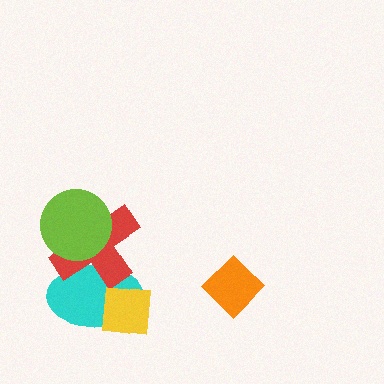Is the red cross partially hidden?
Yes, it is partially covered by another shape.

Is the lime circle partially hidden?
No, no other shape covers it.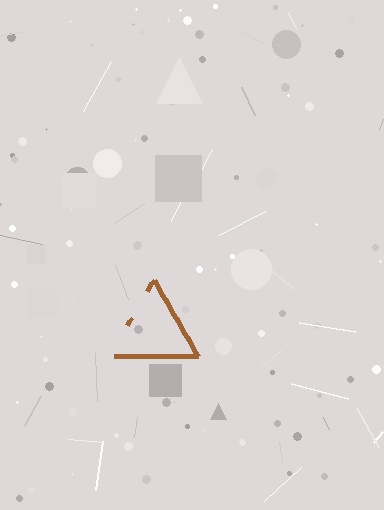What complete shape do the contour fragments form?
The contour fragments form a triangle.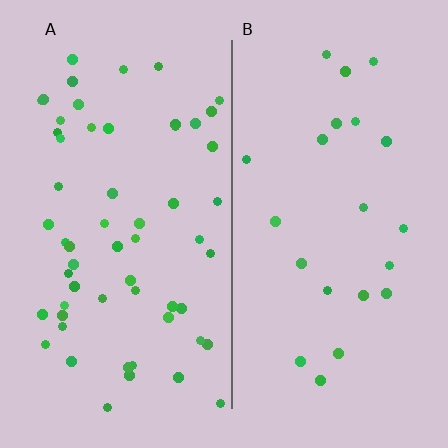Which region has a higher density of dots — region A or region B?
A (the left).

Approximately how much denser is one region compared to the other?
Approximately 2.6× — region A over region B.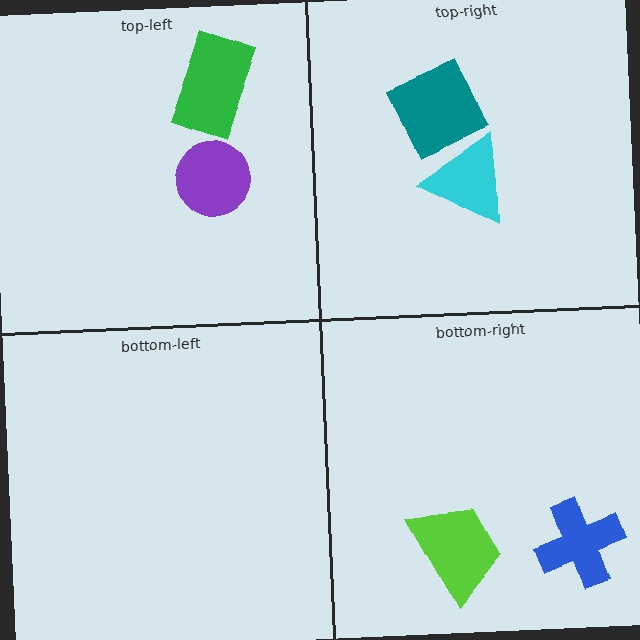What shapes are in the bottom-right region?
The blue cross, the lime trapezoid.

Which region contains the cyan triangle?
The top-right region.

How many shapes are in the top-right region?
2.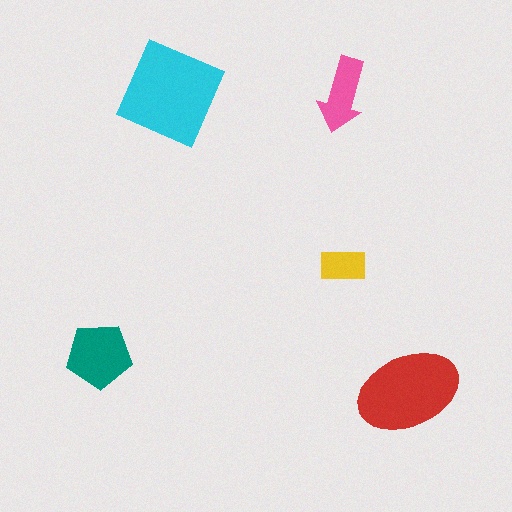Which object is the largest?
The cyan diamond.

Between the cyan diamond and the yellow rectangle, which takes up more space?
The cyan diamond.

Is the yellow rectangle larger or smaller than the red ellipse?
Smaller.